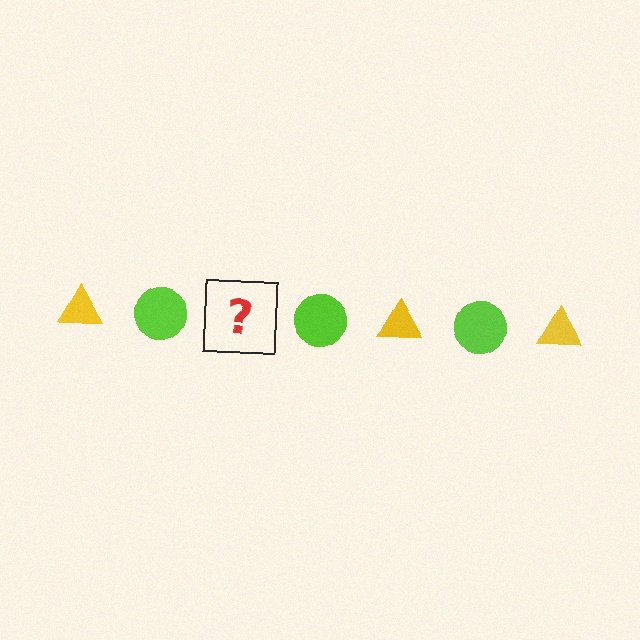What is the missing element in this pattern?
The missing element is a yellow triangle.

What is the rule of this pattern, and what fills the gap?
The rule is that the pattern alternates between yellow triangle and lime circle. The gap should be filled with a yellow triangle.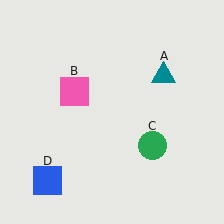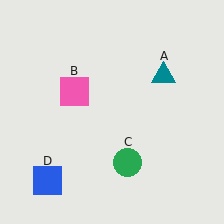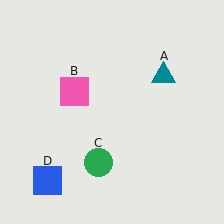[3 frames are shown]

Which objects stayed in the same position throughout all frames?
Teal triangle (object A) and pink square (object B) and blue square (object D) remained stationary.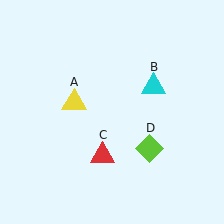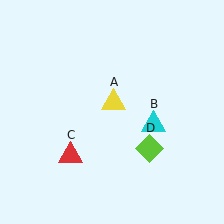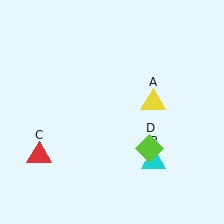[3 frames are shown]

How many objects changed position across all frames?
3 objects changed position: yellow triangle (object A), cyan triangle (object B), red triangle (object C).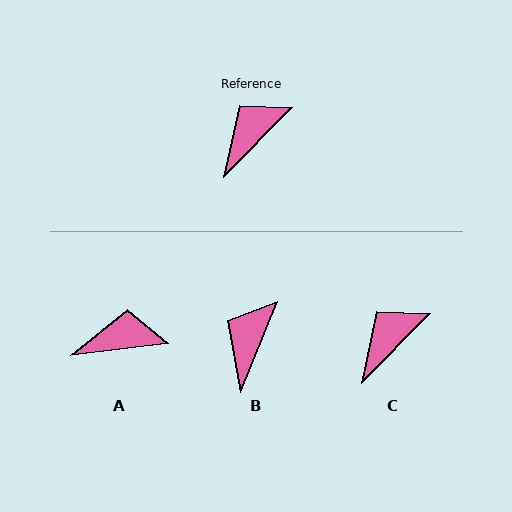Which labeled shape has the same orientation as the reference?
C.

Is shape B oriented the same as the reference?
No, it is off by about 22 degrees.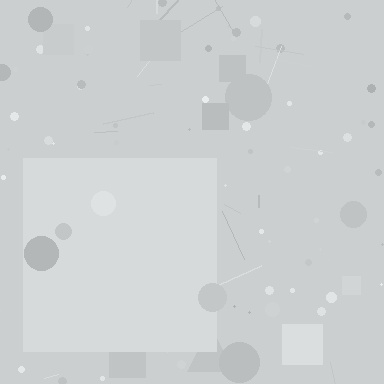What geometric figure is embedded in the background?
A square is embedded in the background.